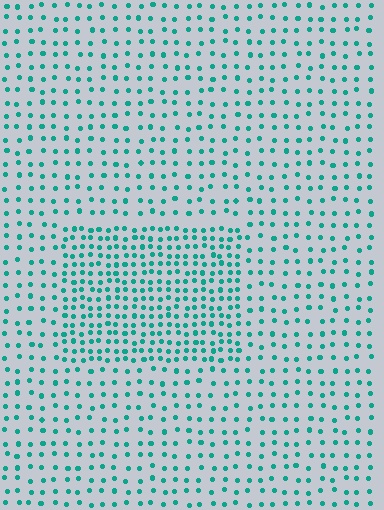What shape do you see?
I see a rectangle.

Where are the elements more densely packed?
The elements are more densely packed inside the rectangle boundary.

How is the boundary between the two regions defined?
The boundary is defined by a change in element density (approximately 2.0x ratio). All elements are the same color, size, and shape.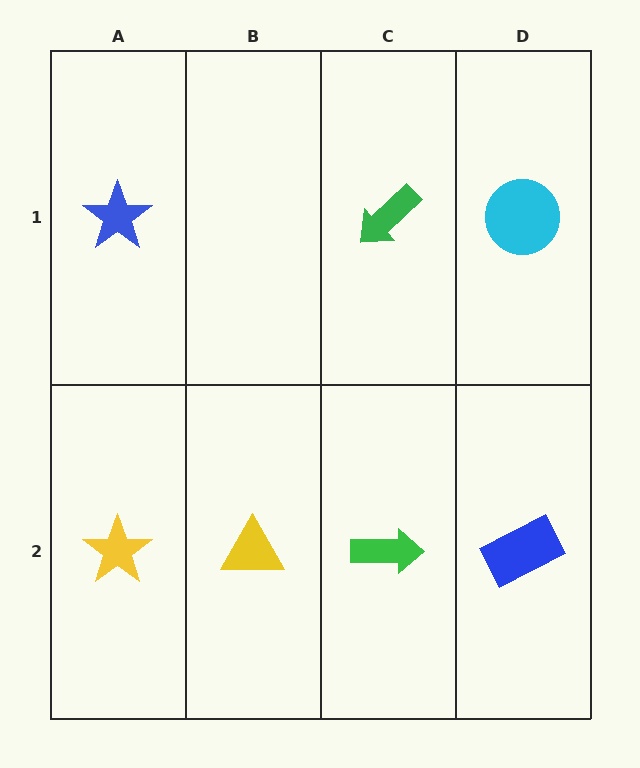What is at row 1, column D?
A cyan circle.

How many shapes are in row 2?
4 shapes.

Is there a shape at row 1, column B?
No, that cell is empty.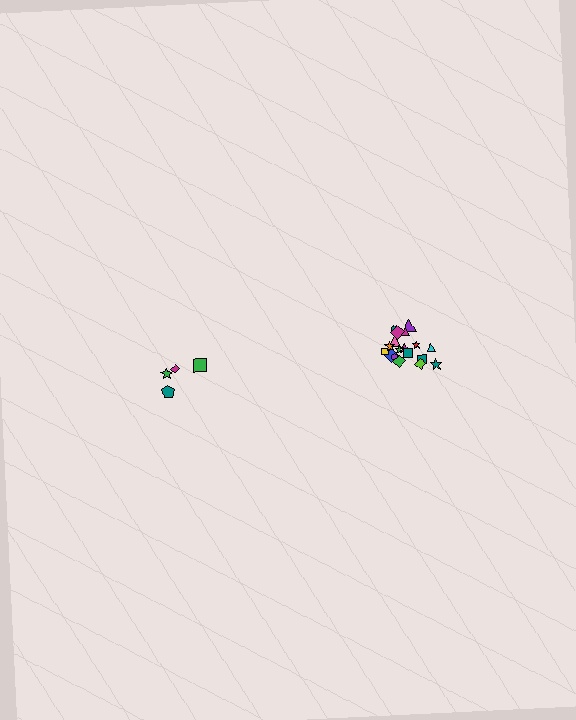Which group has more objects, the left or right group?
The right group.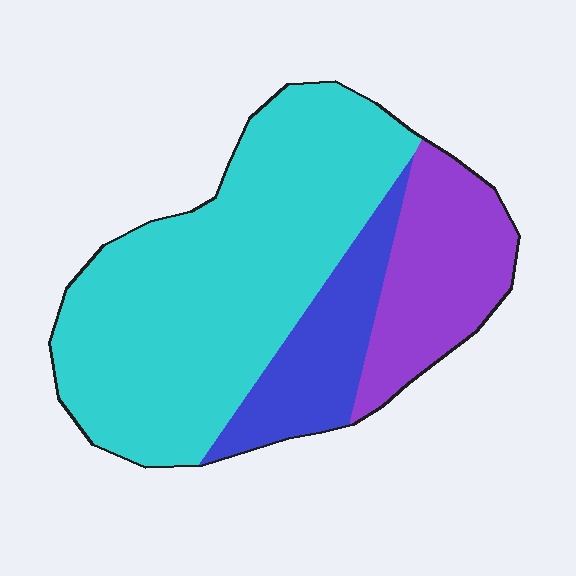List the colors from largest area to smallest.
From largest to smallest: cyan, purple, blue.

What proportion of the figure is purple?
Purple covers roughly 20% of the figure.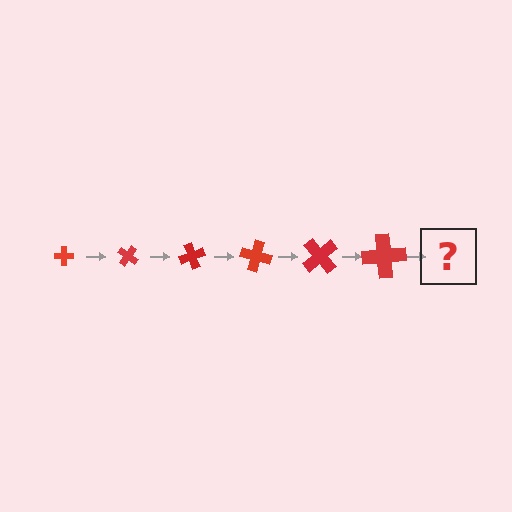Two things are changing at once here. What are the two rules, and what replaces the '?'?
The two rules are that the cross grows larger each step and it rotates 35 degrees each step. The '?' should be a cross, larger than the previous one and rotated 210 degrees from the start.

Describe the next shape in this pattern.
It should be a cross, larger than the previous one and rotated 210 degrees from the start.